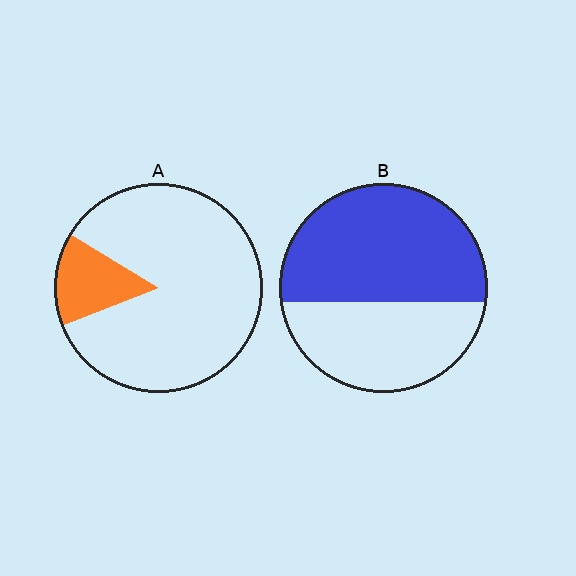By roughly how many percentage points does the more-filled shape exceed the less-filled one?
By roughly 45 percentage points (B over A).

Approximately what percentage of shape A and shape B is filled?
A is approximately 15% and B is approximately 60%.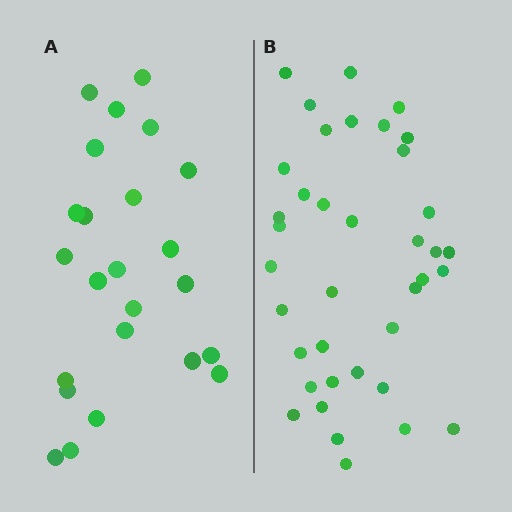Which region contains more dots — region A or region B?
Region B (the right region) has more dots.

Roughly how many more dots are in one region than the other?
Region B has approximately 15 more dots than region A.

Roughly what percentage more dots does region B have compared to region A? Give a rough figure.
About 60% more.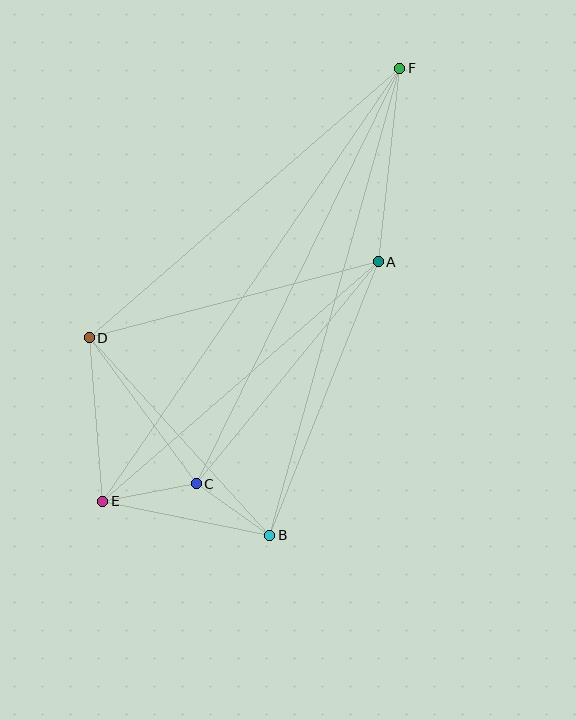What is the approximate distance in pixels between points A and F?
The distance between A and F is approximately 195 pixels.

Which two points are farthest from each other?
Points E and F are farthest from each other.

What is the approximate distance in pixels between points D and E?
The distance between D and E is approximately 164 pixels.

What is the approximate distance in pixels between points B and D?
The distance between B and D is approximately 267 pixels.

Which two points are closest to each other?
Points B and C are closest to each other.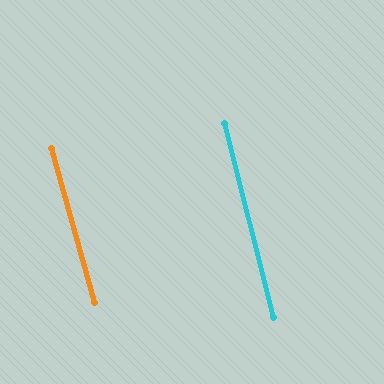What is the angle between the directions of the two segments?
Approximately 1 degree.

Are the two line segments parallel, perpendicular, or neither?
Parallel — their directions differ by only 1.3°.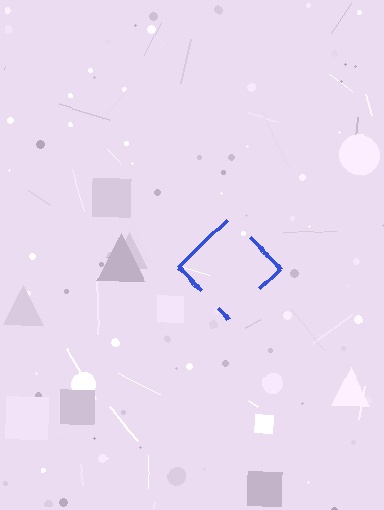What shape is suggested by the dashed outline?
The dashed outline suggests a diamond.